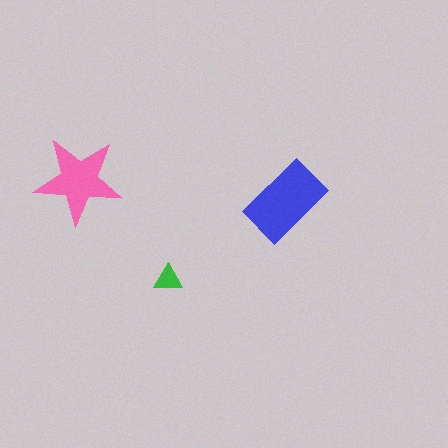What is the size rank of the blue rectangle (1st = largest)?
1st.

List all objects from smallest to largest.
The green triangle, the pink star, the blue rectangle.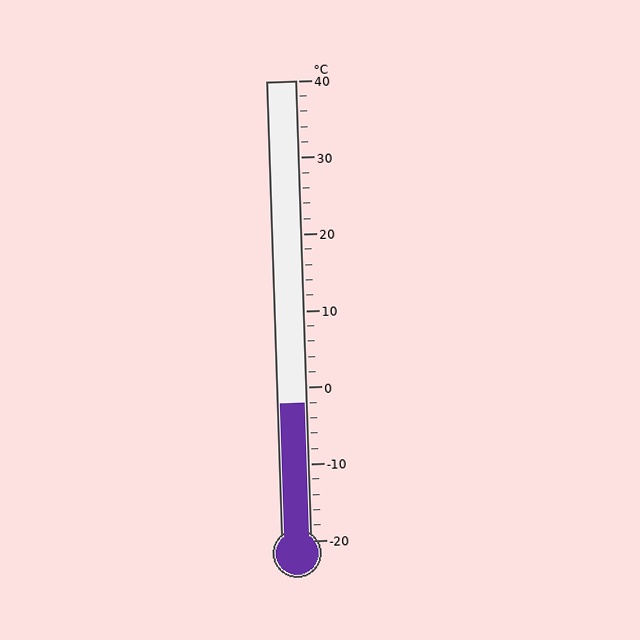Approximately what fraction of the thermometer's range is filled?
The thermometer is filled to approximately 30% of its range.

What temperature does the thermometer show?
The thermometer shows approximately -2°C.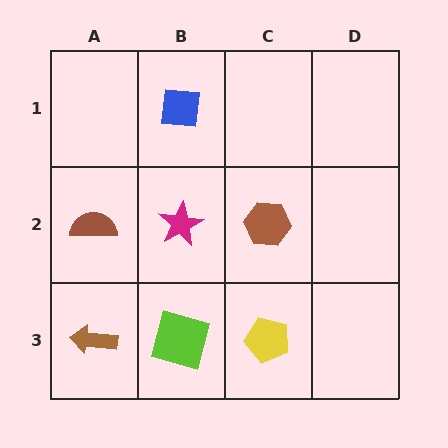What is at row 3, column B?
A lime square.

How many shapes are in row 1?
1 shape.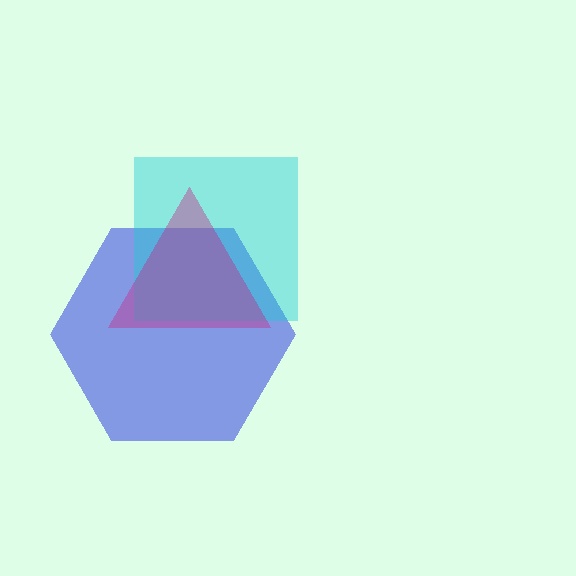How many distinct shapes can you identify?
There are 3 distinct shapes: a blue hexagon, a cyan square, a magenta triangle.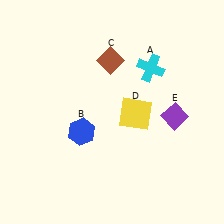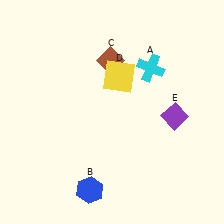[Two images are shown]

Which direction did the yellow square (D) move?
The yellow square (D) moved up.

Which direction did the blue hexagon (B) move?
The blue hexagon (B) moved down.